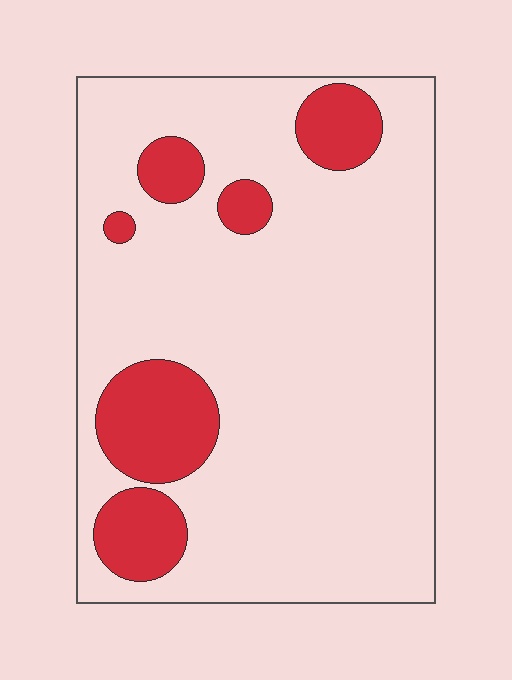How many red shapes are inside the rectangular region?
6.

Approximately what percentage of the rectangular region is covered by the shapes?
Approximately 15%.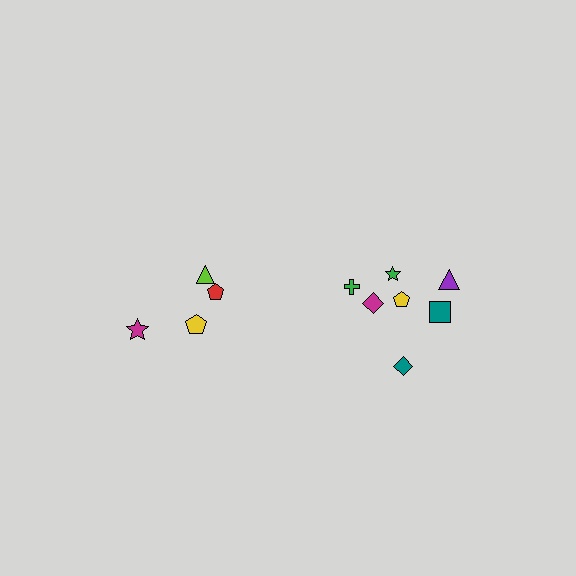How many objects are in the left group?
There are 4 objects.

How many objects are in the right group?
There are 7 objects.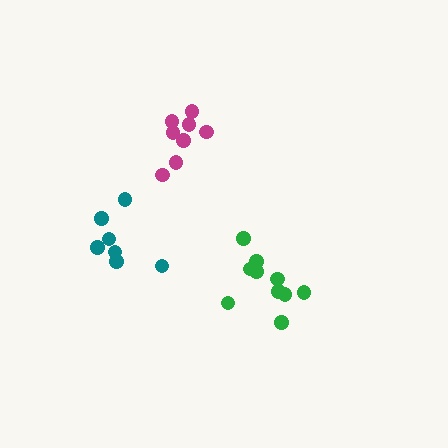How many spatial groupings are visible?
There are 3 spatial groupings.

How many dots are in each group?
Group 1: 10 dots, Group 2: 8 dots, Group 3: 7 dots (25 total).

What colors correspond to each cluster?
The clusters are colored: green, magenta, teal.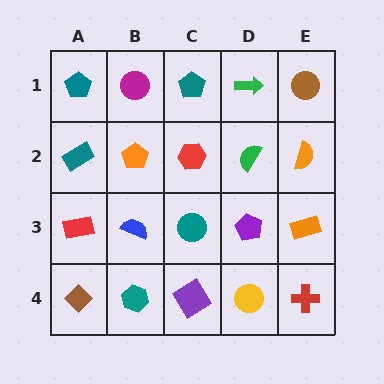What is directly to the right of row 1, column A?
A magenta circle.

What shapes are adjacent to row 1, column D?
A green semicircle (row 2, column D), a teal pentagon (row 1, column C), a brown circle (row 1, column E).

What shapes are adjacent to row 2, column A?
A teal pentagon (row 1, column A), a red rectangle (row 3, column A), an orange pentagon (row 2, column B).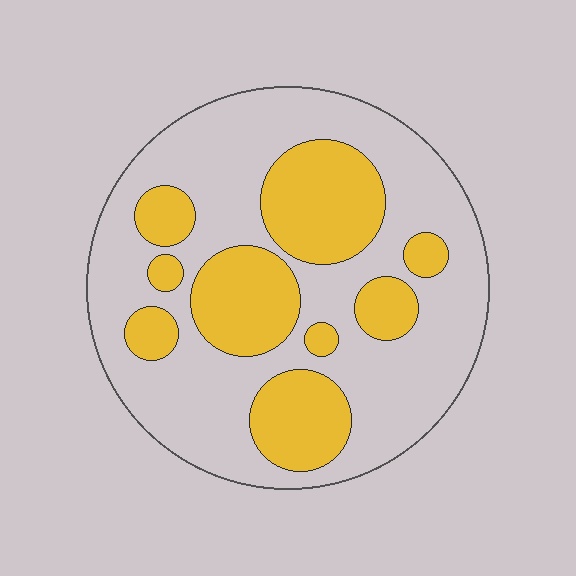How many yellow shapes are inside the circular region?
9.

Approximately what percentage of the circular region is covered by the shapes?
Approximately 35%.